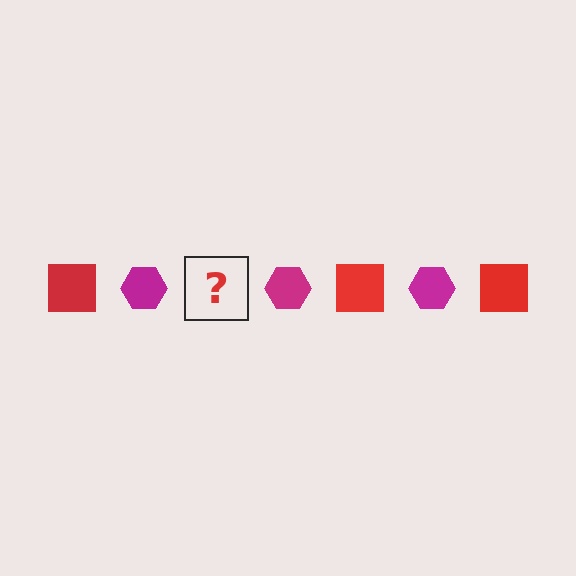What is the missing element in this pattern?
The missing element is a red square.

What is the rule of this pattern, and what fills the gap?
The rule is that the pattern alternates between red square and magenta hexagon. The gap should be filled with a red square.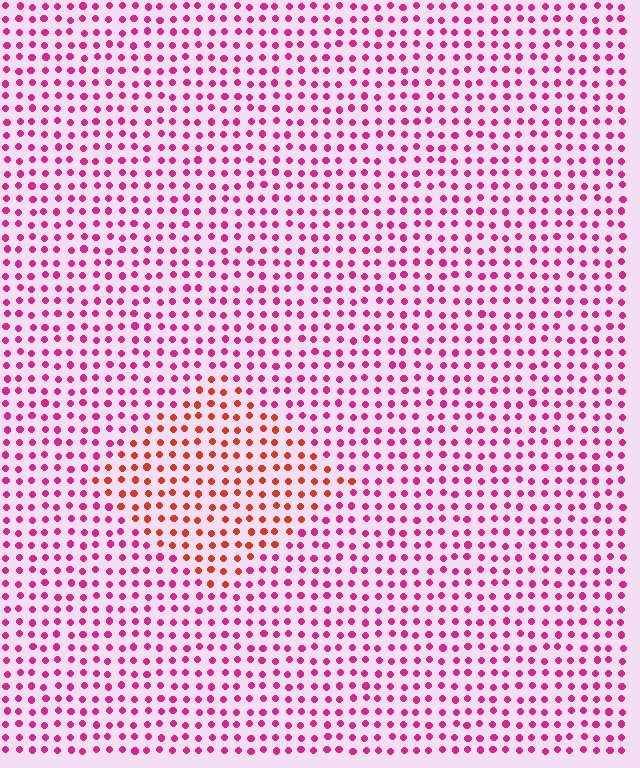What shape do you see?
I see a diamond.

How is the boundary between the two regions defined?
The boundary is defined purely by a slight shift in hue (about 42 degrees). Spacing, size, and orientation are identical on both sides.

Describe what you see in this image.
The image is filled with small magenta elements in a uniform arrangement. A diamond-shaped region is visible where the elements are tinted to a slightly different hue, forming a subtle color boundary.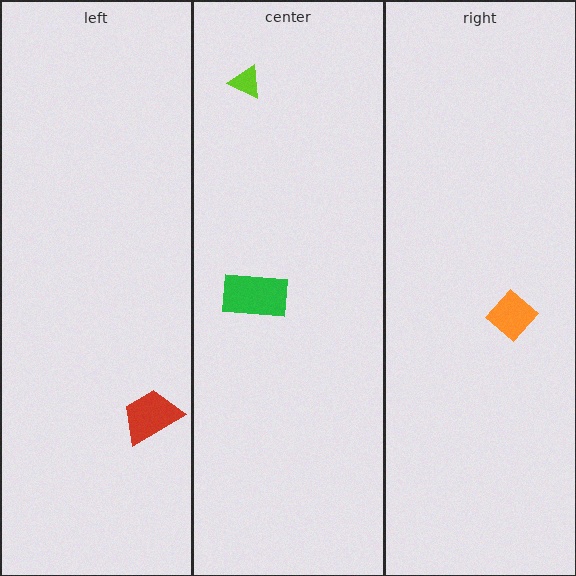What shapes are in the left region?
The red trapezoid.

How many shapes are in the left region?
1.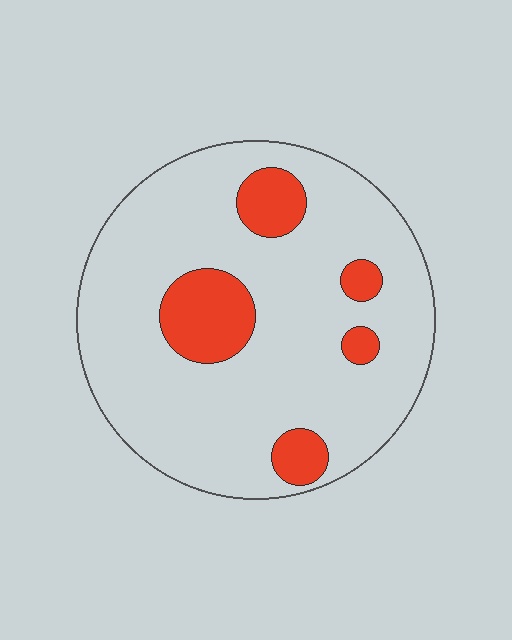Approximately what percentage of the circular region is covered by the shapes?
Approximately 15%.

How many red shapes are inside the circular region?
5.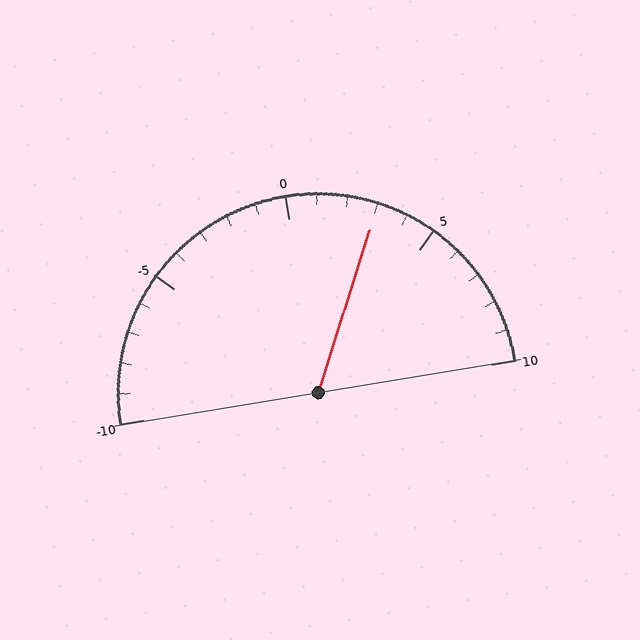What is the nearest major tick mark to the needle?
The nearest major tick mark is 5.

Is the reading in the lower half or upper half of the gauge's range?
The reading is in the upper half of the range (-10 to 10).